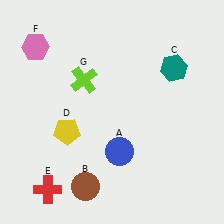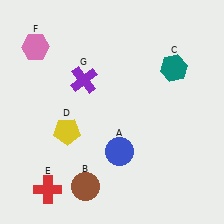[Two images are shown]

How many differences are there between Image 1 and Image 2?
There is 1 difference between the two images.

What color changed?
The cross (G) changed from lime in Image 1 to purple in Image 2.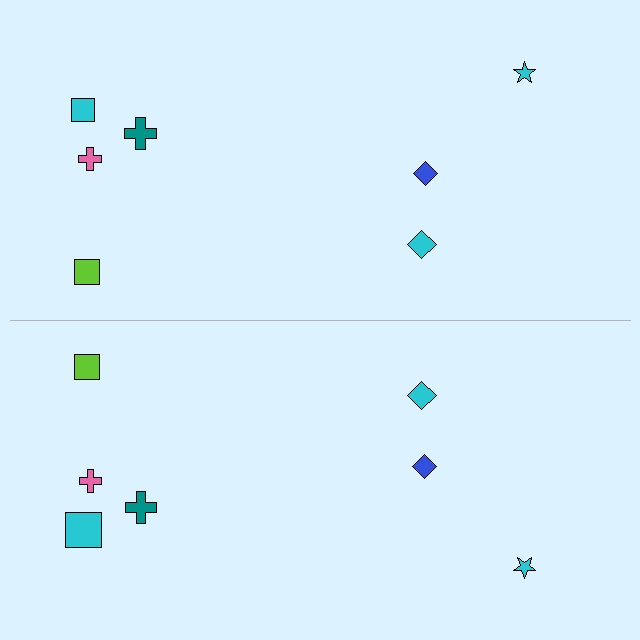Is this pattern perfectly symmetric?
No, the pattern is not perfectly symmetric. The cyan square on the bottom side has a different size than its mirror counterpart.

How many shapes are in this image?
There are 14 shapes in this image.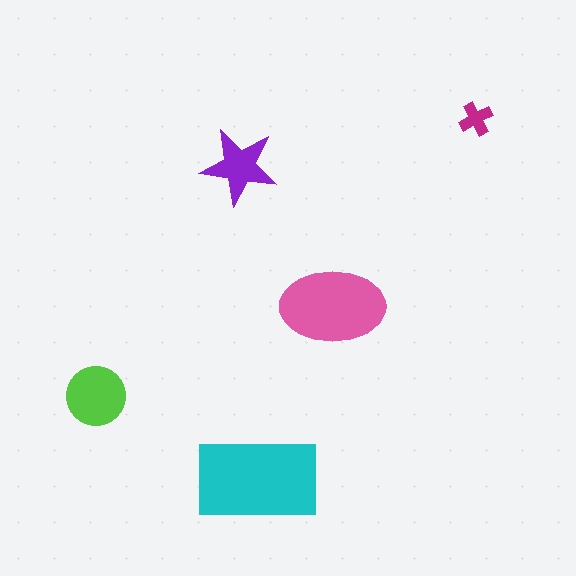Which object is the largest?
The cyan rectangle.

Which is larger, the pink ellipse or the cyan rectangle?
The cyan rectangle.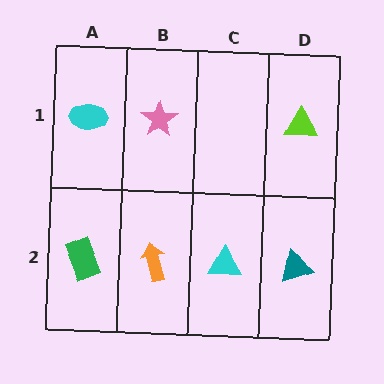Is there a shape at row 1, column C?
No, that cell is empty.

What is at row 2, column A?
A green rectangle.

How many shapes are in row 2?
4 shapes.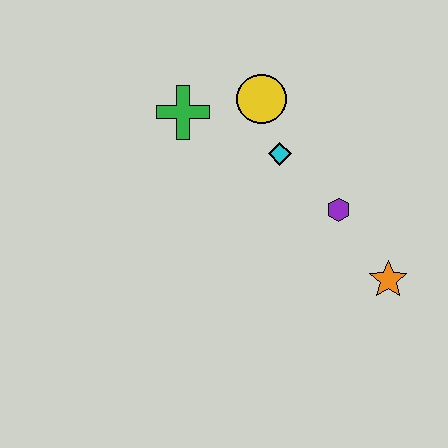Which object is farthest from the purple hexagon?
The green cross is farthest from the purple hexagon.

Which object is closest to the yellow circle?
The cyan diamond is closest to the yellow circle.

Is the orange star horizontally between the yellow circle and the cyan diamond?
No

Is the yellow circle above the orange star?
Yes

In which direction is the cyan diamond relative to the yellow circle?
The cyan diamond is below the yellow circle.